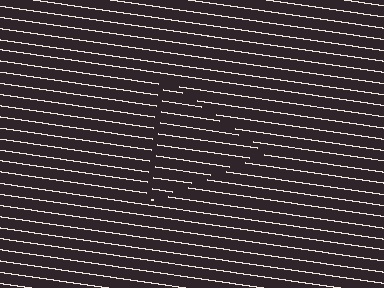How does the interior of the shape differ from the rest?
The interior of the shape contains the same grating, shifted by half a period — the contour is defined by the phase discontinuity where line-ends from the inner and outer gratings abut.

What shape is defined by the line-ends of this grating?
An illusory triangle. The interior of the shape contains the same grating, shifted by half a period — the contour is defined by the phase discontinuity where line-ends from the inner and outer gratings abut.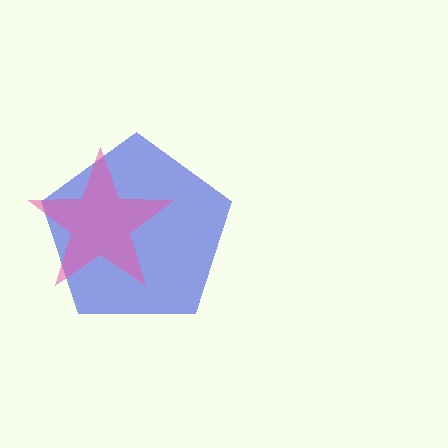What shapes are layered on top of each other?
The layered shapes are: a blue pentagon, a pink star.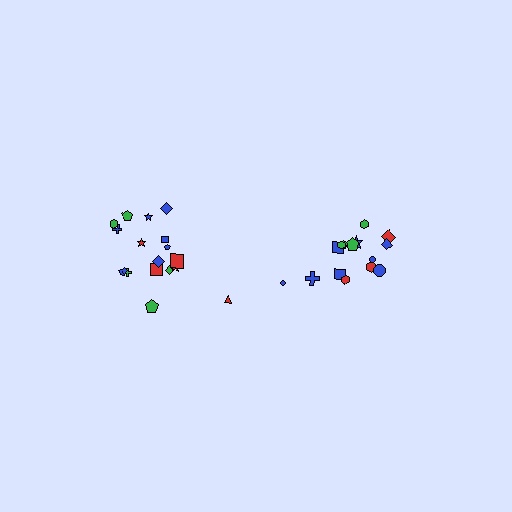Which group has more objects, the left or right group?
The left group.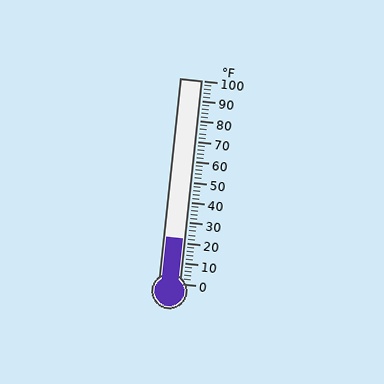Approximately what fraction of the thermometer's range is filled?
The thermometer is filled to approximately 20% of its range.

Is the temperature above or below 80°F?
The temperature is below 80°F.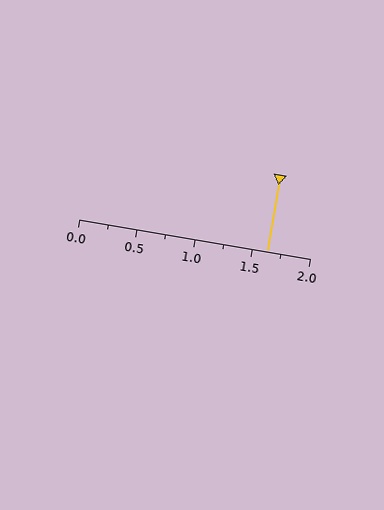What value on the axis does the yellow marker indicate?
The marker indicates approximately 1.62.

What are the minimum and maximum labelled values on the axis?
The axis runs from 0.0 to 2.0.